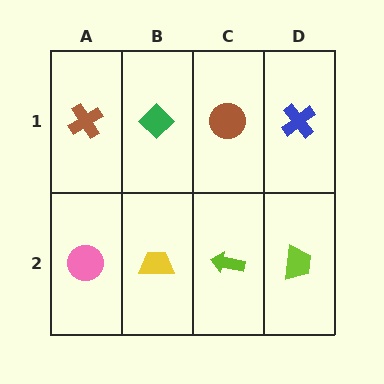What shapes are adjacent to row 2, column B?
A green diamond (row 1, column B), a pink circle (row 2, column A), a lime arrow (row 2, column C).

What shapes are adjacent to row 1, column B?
A yellow trapezoid (row 2, column B), a brown cross (row 1, column A), a brown circle (row 1, column C).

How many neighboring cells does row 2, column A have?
2.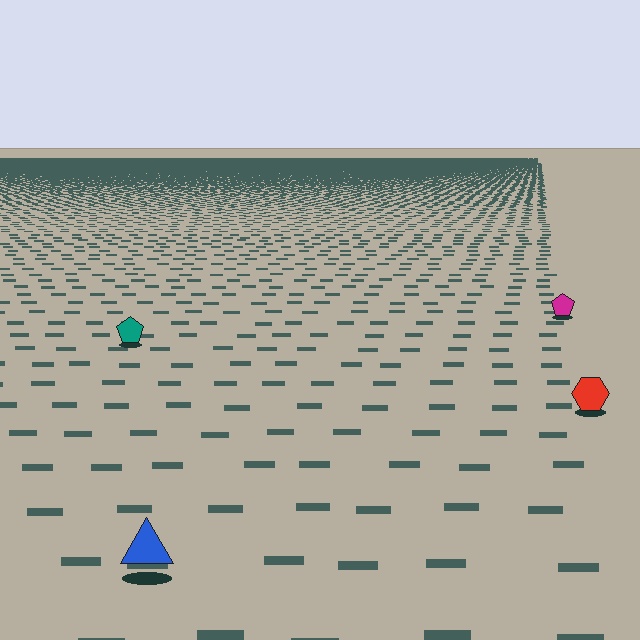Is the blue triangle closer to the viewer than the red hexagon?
Yes. The blue triangle is closer — you can tell from the texture gradient: the ground texture is coarser near it.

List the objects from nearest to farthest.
From nearest to farthest: the blue triangle, the red hexagon, the teal pentagon, the magenta pentagon.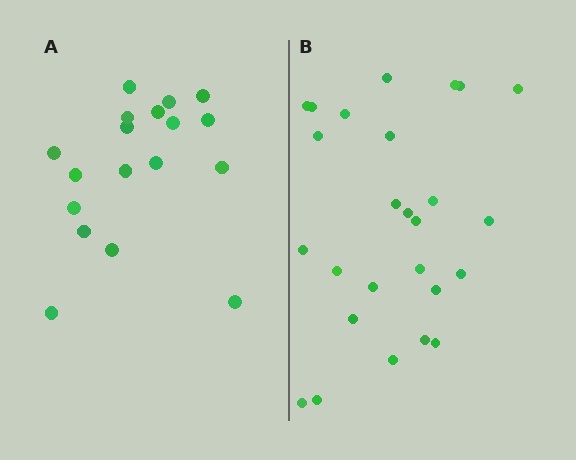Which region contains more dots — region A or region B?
Region B (the right region) has more dots.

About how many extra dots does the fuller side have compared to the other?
Region B has roughly 8 or so more dots than region A.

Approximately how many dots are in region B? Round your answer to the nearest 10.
About 30 dots. (The exact count is 26, which rounds to 30.)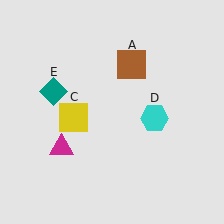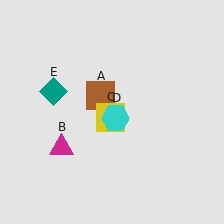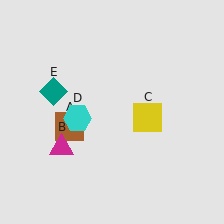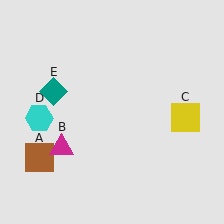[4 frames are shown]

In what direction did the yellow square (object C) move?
The yellow square (object C) moved right.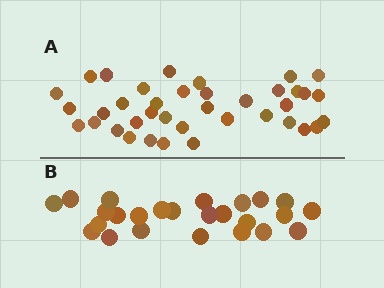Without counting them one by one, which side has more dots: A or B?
Region A (the top region) has more dots.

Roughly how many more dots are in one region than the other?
Region A has approximately 15 more dots than region B.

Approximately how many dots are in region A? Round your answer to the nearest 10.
About 40 dots. (The exact count is 38, which rounds to 40.)